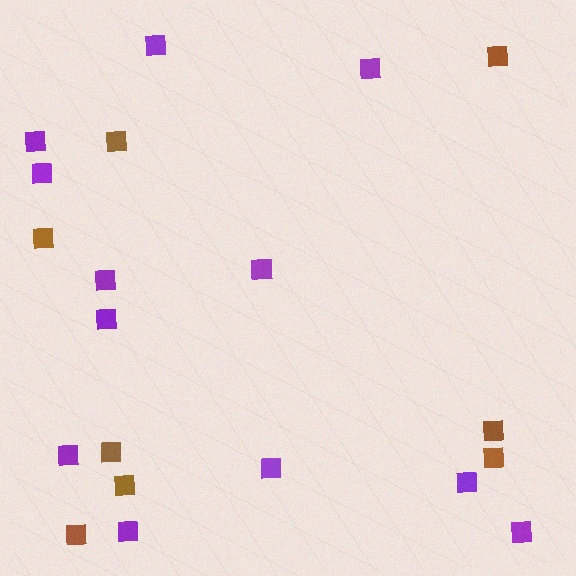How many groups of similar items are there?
There are 2 groups: one group of brown squares (8) and one group of purple squares (12).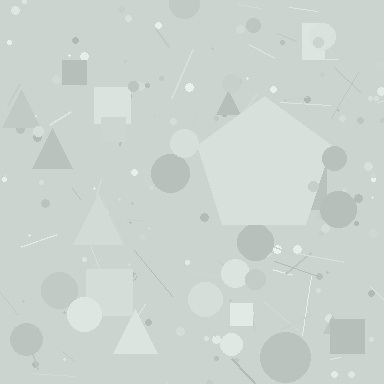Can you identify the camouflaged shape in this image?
The camouflaged shape is a pentagon.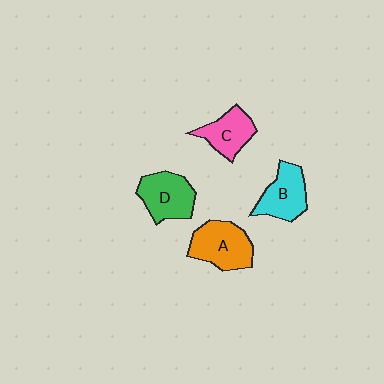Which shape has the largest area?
Shape A (orange).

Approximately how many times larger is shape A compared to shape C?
Approximately 1.4 times.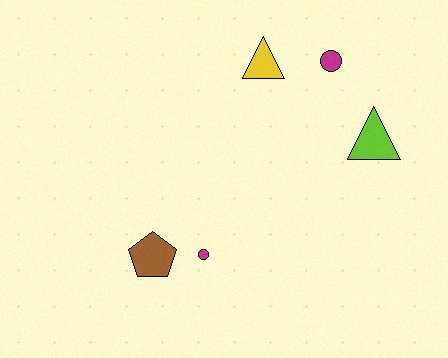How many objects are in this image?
There are 5 objects.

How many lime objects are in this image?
There is 1 lime object.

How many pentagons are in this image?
There is 1 pentagon.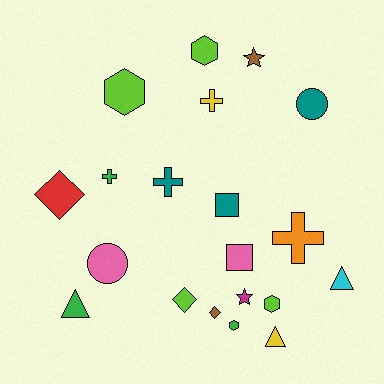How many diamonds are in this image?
There are 3 diamonds.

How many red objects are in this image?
There is 1 red object.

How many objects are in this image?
There are 20 objects.